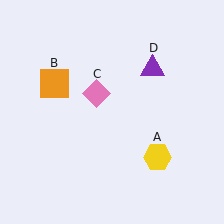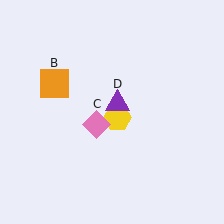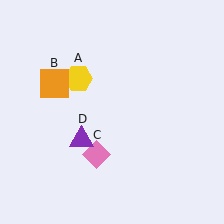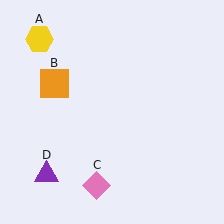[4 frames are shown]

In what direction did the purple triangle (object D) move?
The purple triangle (object D) moved down and to the left.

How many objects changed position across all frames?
3 objects changed position: yellow hexagon (object A), pink diamond (object C), purple triangle (object D).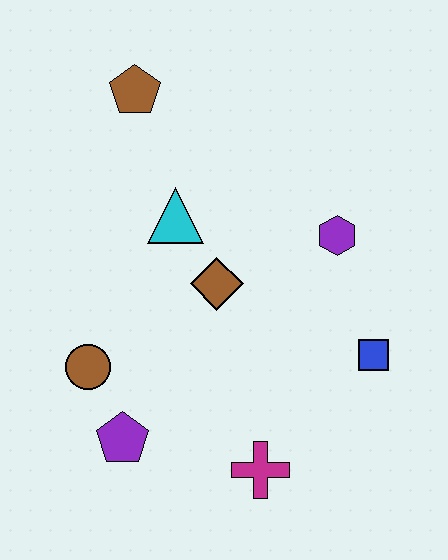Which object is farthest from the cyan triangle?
The magenta cross is farthest from the cyan triangle.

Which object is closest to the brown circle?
The purple pentagon is closest to the brown circle.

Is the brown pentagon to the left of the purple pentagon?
No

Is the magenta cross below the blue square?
Yes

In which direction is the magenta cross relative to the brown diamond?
The magenta cross is below the brown diamond.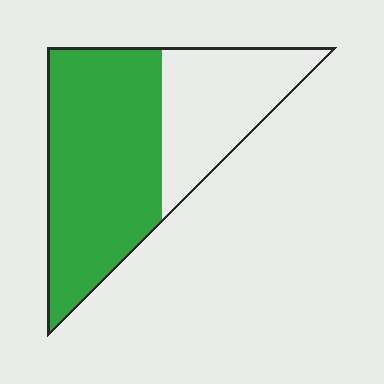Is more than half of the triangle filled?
Yes.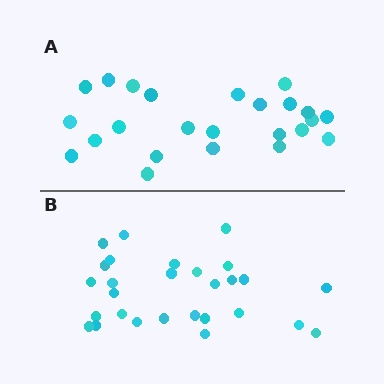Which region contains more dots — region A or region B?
Region B (the bottom region) has more dots.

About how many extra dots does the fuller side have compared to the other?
Region B has about 4 more dots than region A.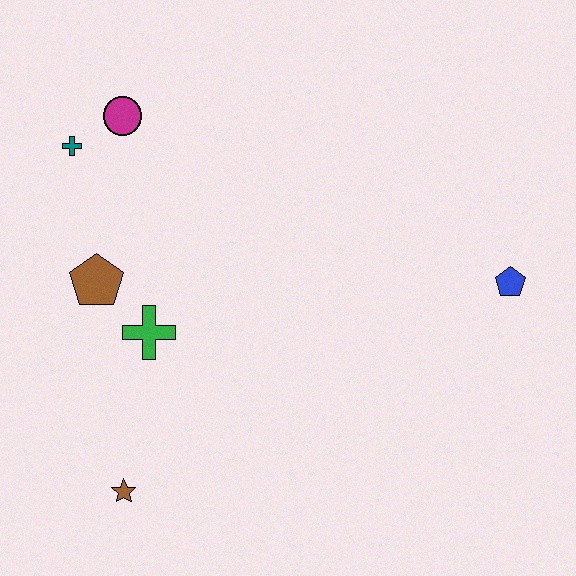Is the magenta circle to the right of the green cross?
No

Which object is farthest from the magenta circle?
The blue pentagon is farthest from the magenta circle.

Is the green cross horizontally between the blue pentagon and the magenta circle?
Yes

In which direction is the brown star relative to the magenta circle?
The brown star is below the magenta circle.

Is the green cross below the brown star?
No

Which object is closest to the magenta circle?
The teal cross is closest to the magenta circle.